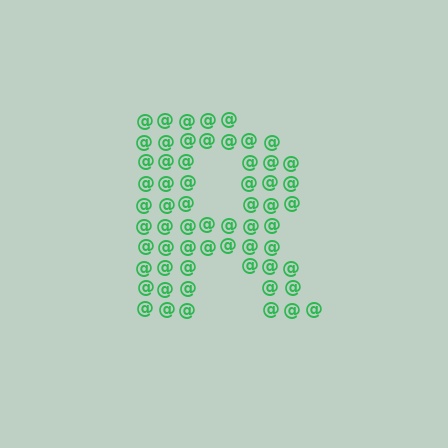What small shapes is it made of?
It is made of small at signs.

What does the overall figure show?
The overall figure shows the letter R.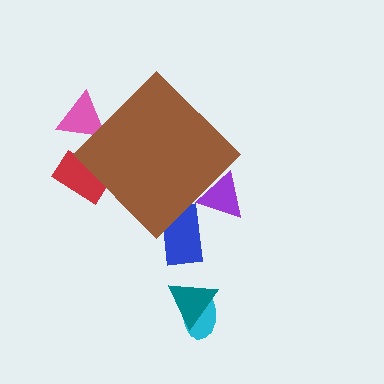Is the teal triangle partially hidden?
No, the teal triangle is fully visible.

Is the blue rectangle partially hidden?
Yes, the blue rectangle is partially hidden behind the brown diamond.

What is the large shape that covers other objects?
A brown diamond.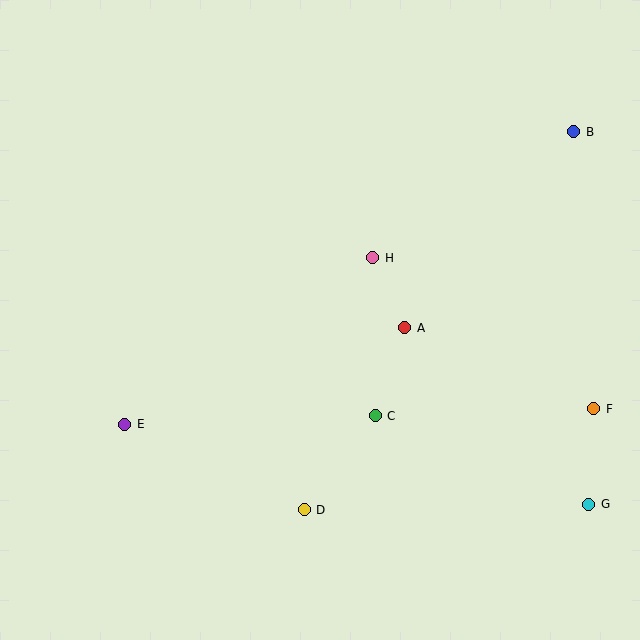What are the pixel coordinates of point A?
Point A is at (405, 328).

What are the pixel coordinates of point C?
Point C is at (375, 416).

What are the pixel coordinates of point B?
Point B is at (574, 132).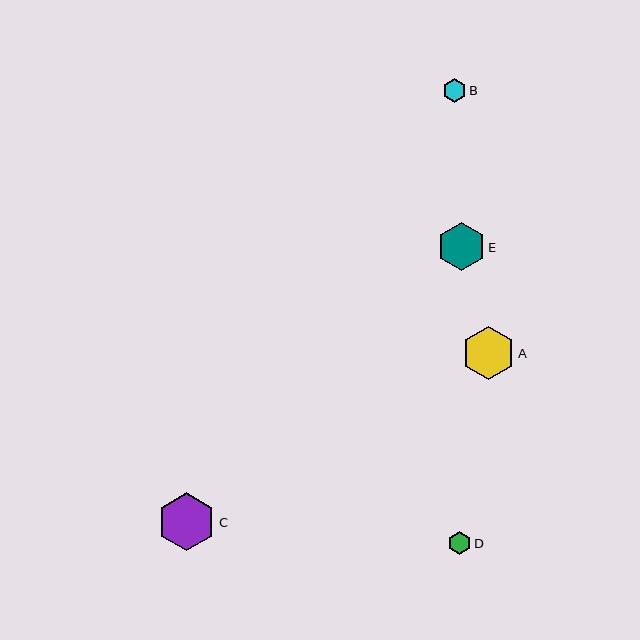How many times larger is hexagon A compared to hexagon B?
Hexagon A is approximately 2.3 times the size of hexagon B.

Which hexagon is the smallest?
Hexagon D is the smallest with a size of approximately 23 pixels.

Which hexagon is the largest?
Hexagon C is the largest with a size of approximately 58 pixels.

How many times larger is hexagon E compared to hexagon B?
Hexagon E is approximately 2.1 times the size of hexagon B.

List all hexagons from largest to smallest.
From largest to smallest: C, A, E, B, D.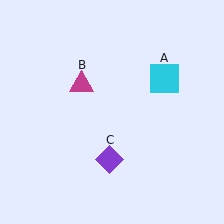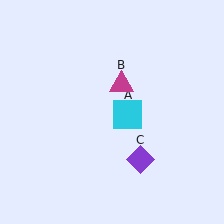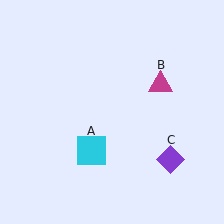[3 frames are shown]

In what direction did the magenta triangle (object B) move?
The magenta triangle (object B) moved right.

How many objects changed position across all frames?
3 objects changed position: cyan square (object A), magenta triangle (object B), purple diamond (object C).